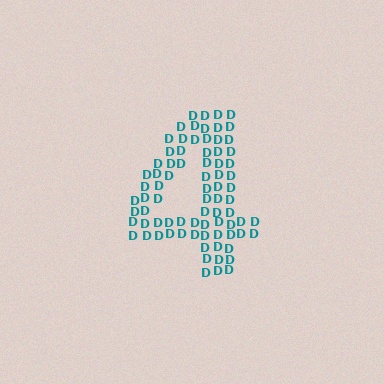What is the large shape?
The large shape is the digit 4.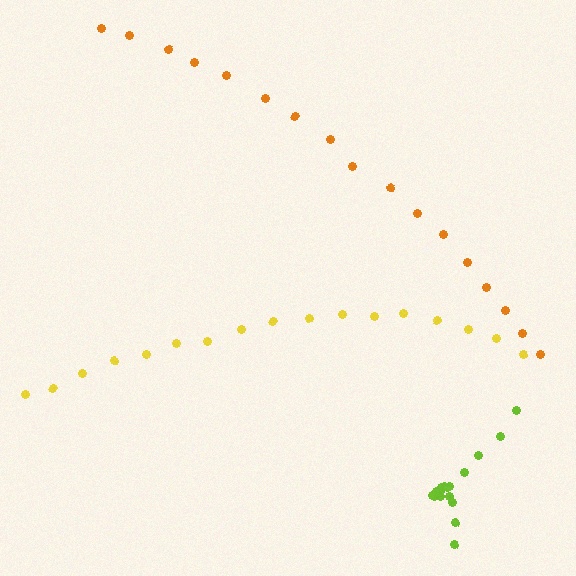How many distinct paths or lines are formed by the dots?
There are 3 distinct paths.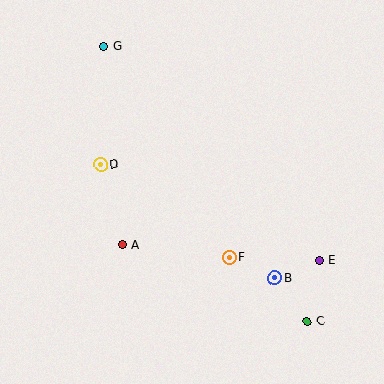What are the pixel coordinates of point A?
Point A is at (122, 245).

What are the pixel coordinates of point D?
Point D is at (101, 164).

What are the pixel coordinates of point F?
Point F is at (229, 257).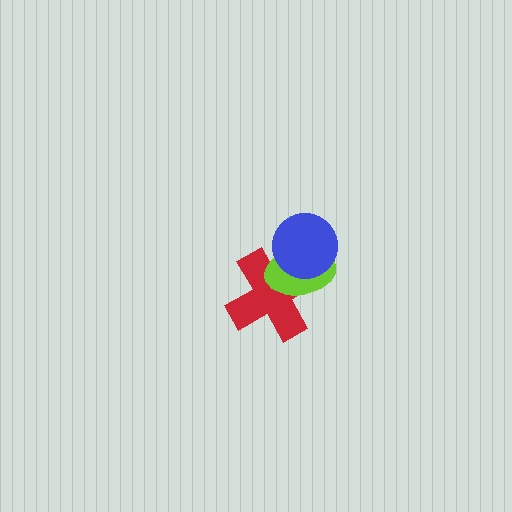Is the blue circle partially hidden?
No, no other shape covers it.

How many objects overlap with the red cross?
2 objects overlap with the red cross.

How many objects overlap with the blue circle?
2 objects overlap with the blue circle.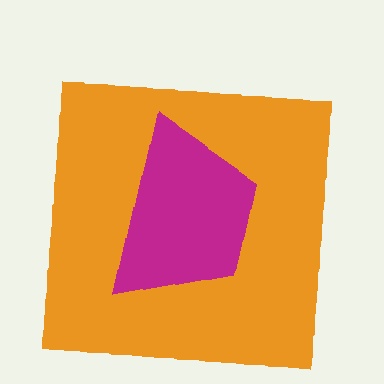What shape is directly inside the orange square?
The magenta trapezoid.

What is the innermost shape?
The magenta trapezoid.